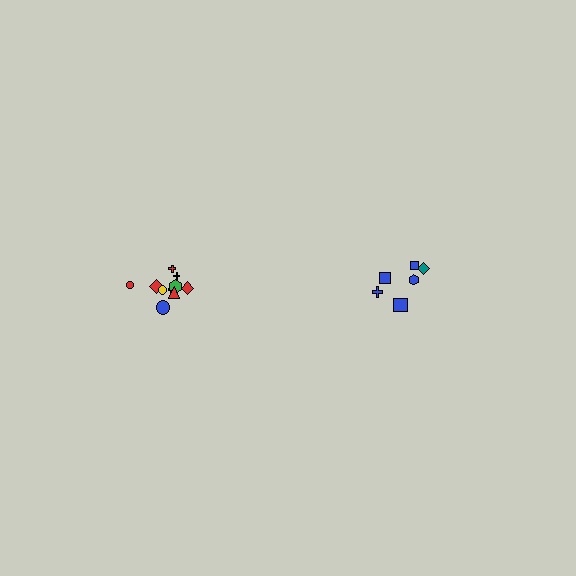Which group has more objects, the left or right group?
The left group.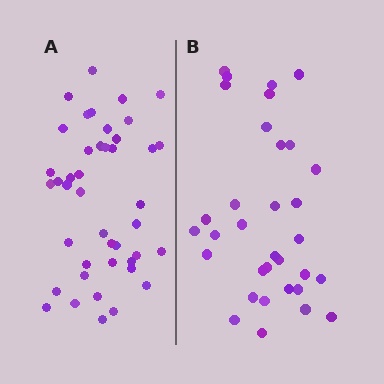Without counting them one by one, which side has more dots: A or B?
Region A (the left region) has more dots.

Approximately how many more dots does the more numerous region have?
Region A has roughly 10 or so more dots than region B.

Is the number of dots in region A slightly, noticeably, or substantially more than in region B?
Region A has noticeably more, but not dramatically so. The ratio is roughly 1.3 to 1.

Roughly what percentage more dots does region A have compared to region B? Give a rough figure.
About 30% more.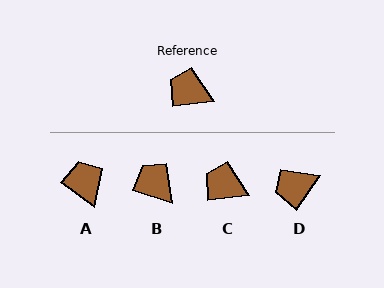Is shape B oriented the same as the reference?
No, it is off by about 26 degrees.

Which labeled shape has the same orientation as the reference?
C.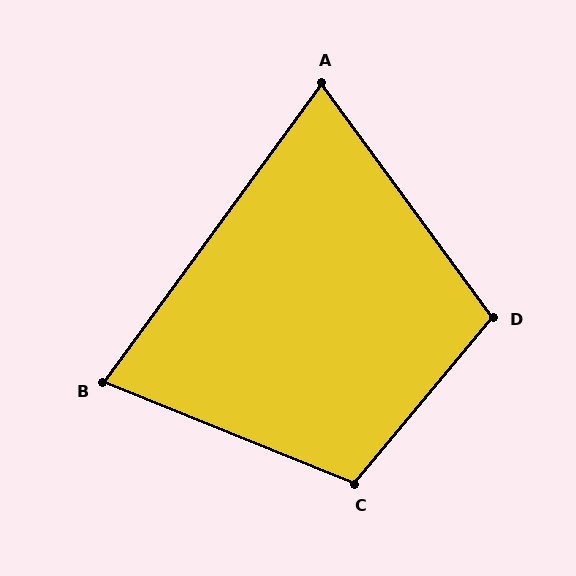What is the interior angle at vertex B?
Approximately 76 degrees (acute).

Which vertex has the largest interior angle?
C, at approximately 108 degrees.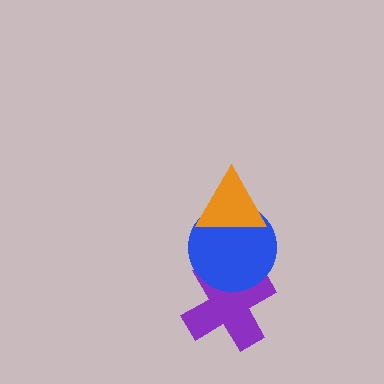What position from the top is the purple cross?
The purple cross is 3rd from the top.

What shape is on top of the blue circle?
The orange triangle is on top of the blue circle.